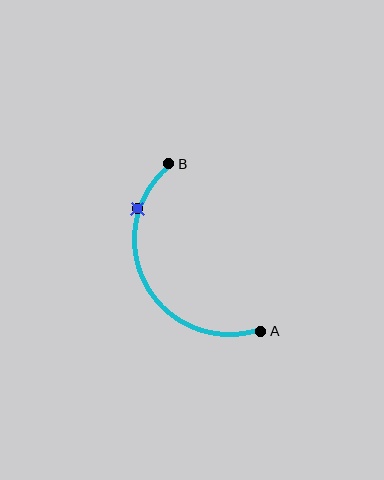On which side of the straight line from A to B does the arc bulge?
The arc bulges to the left of the straight line connecting A and B.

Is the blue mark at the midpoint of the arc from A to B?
No. The blue mark lies on the arc but is closer to endpoint B. The arc midpoint would be at the point on the curve equidistant along the arc from both A and B.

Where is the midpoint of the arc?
The arc midpoint is the point on the curve farthest from the straight line joining A and B. It sits to the left of that line.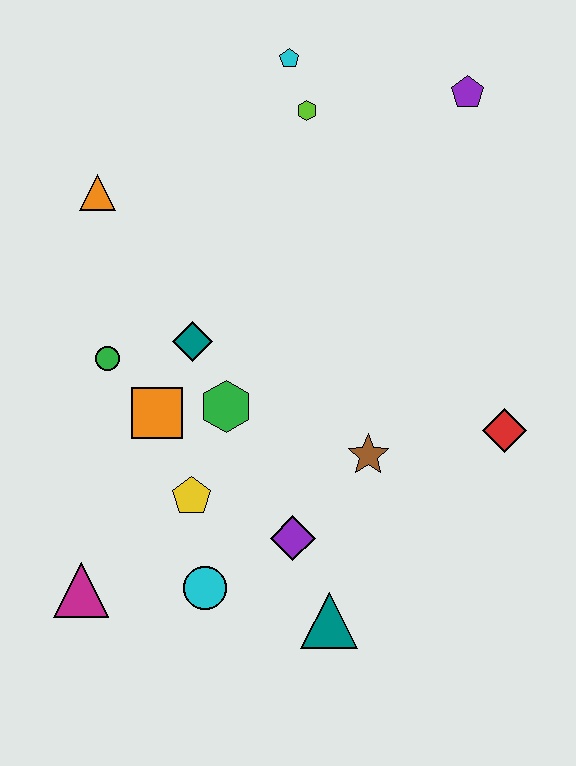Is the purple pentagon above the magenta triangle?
Yes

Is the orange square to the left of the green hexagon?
Yes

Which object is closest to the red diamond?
The brown star is closest to the red diamond.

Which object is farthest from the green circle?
The purple pentagon is farthest from the green circle.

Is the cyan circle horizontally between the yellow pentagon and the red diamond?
Yes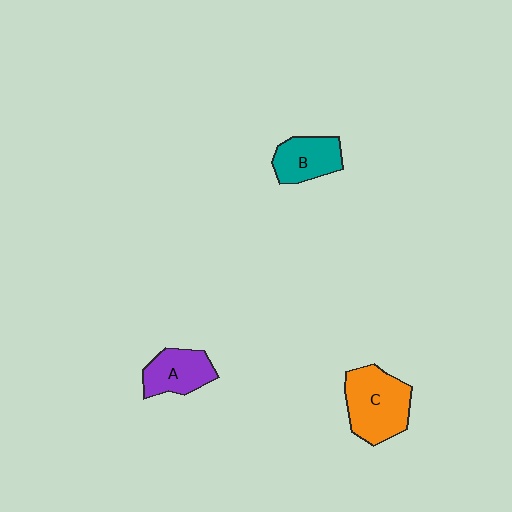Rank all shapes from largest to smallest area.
From largest to smallest: C (orange), A (purple), B (teal).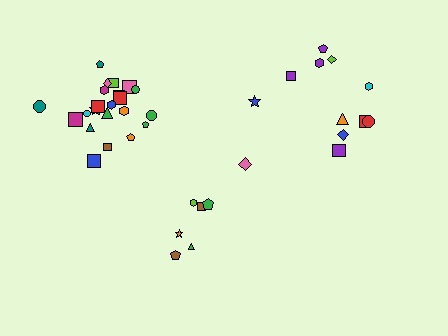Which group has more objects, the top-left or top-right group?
The top-left group.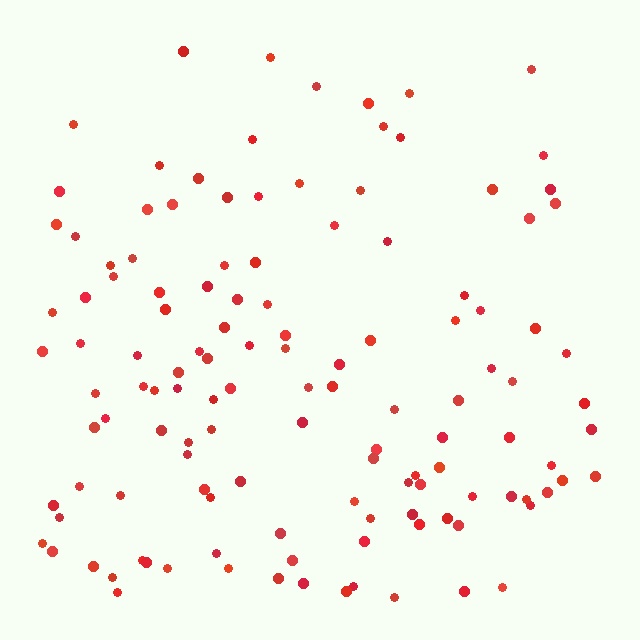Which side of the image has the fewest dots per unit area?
The top.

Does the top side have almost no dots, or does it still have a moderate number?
Still a moderate number, just noticeably fewer than the bottom.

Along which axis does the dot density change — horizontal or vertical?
Vertical.